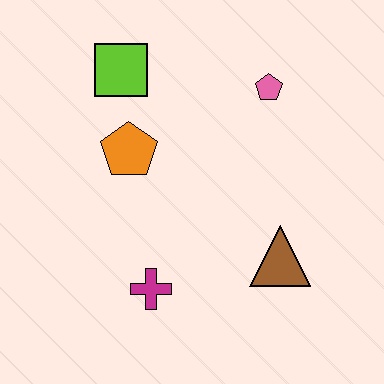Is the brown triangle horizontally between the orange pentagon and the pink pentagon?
No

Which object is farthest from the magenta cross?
The pink pentagon is farthest from the magenta cross.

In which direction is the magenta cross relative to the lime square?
The magenta cross is below the lime square.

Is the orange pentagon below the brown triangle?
No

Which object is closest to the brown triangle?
The magenta cross is closest to the brown triangle.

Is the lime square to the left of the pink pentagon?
Yes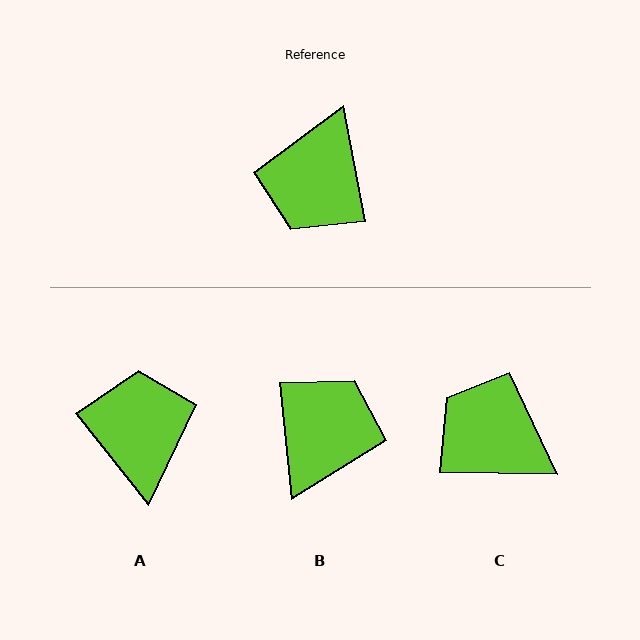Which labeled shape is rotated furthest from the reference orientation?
B, about 175 degrees away.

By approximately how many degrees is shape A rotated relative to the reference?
Approximately 152 degrees clockwise.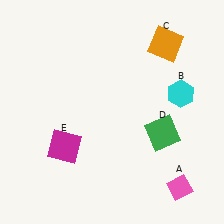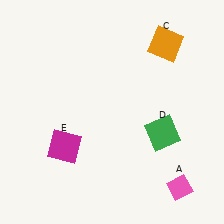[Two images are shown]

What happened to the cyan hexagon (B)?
The cyan hexagon (B) was removed in Image 2. It was in the top-right area of Image 1.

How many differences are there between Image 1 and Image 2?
There is 1 difference between the two images.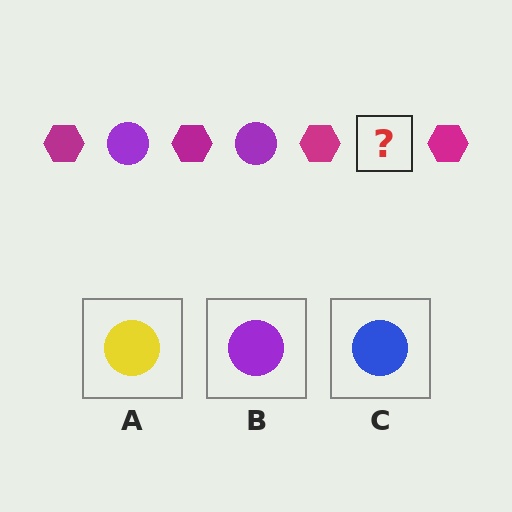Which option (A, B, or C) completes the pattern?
B.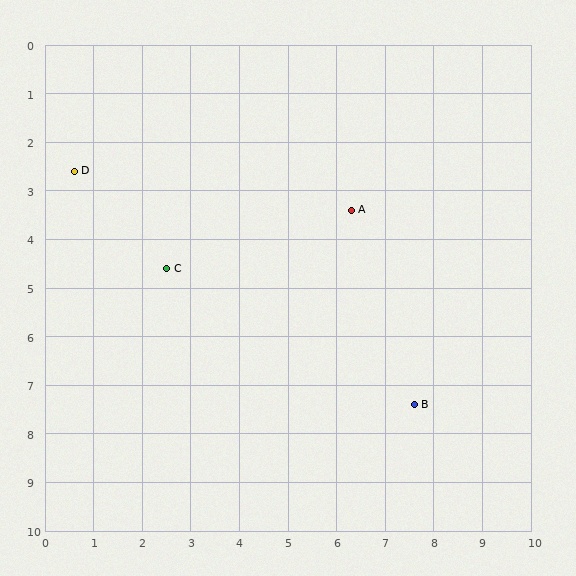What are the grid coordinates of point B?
Point B is at approximately (7.6, 7.4).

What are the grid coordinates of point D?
Point D is at approximately (0.6, 2.6).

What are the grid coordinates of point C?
Point C is at approximately (2.5, 4.6).